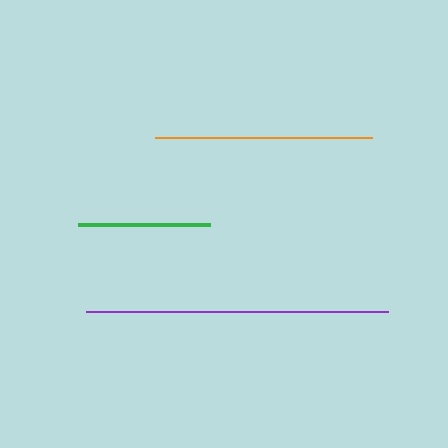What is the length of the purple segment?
The purple segment is approximately 302 pixels long.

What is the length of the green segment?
The green segment is approximately 133 pixels long.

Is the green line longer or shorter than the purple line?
The purple line is longer than the green line.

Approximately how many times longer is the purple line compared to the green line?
The purple line is approximately 2.3 times the length of the green line.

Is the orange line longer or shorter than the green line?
The orange line is longer than the green line.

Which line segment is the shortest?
The green line is the shortest at approximately 133 pixels.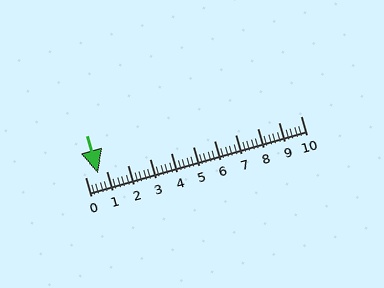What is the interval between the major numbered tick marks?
The major tick marks are spaced 1 units apart.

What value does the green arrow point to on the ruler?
The green arrow points to approximately 0.6.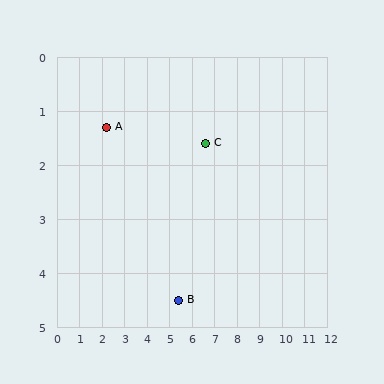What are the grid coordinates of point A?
Point A is at approximately (2.2, 1.3).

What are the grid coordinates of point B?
Point B is at approximately (5.4, 4.5).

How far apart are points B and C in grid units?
Points B and C are about 3.1 grid units apart.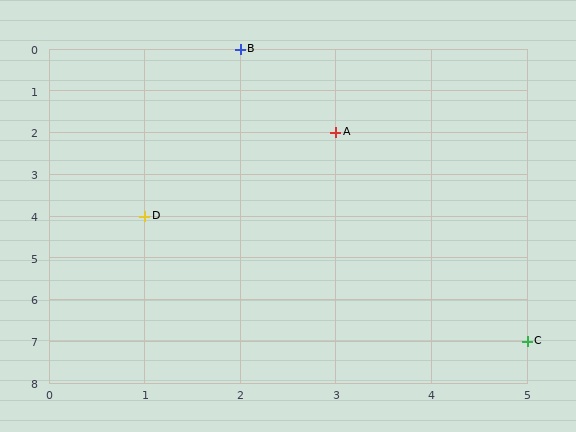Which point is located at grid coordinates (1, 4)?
Point D is at (1, 4).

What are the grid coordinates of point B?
Point B is at grid coordinates (2, 0).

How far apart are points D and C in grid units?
Points D and C are 4 columns and 3 rows apart (about 5.0 grid units diagonally).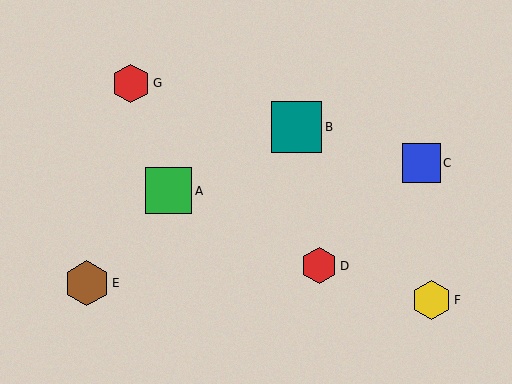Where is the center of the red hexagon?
The center of the red hexagon is at (319, 266).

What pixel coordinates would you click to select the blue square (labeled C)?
Click at (421, 163) to select the blue square C.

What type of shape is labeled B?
Shape B is a teal square.